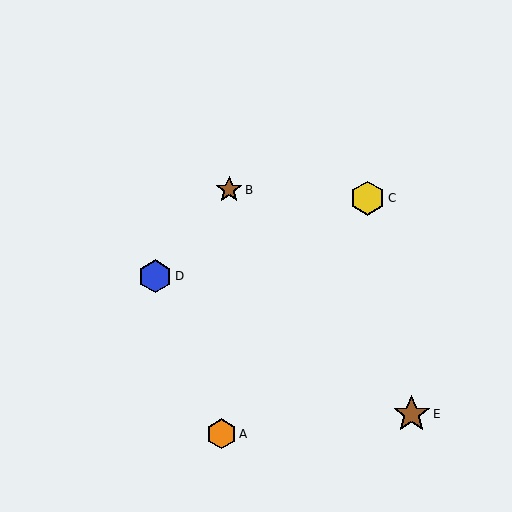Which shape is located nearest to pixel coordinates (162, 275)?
The blue hexagon (labeled D) at (155, 276) is nearest to that location.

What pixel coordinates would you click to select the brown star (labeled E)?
Click at (412, 414) to select the brown star E.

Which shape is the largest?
The brown star (labeled E) is the largest.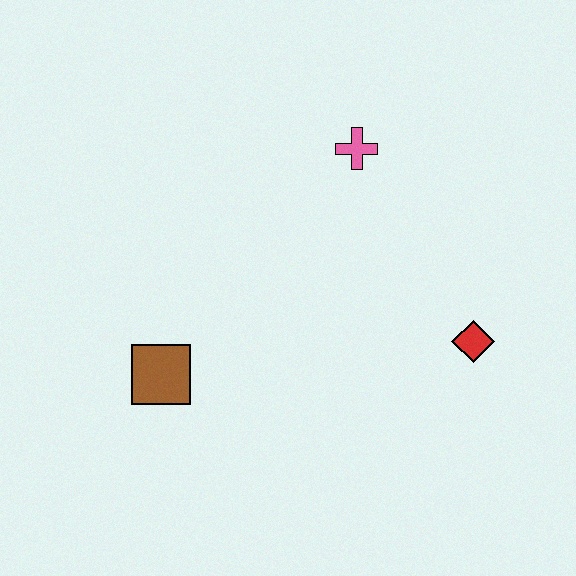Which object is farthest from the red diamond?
The brown square is farthest from the red diamond.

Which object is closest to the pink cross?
The red diamond is closest to the pink cross.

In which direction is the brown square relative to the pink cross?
The brown square is below the pink cross.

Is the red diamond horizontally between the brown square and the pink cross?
No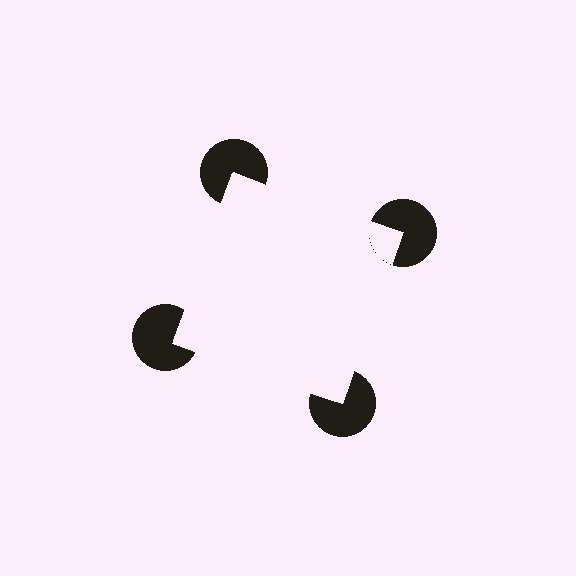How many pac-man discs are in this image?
There are 4 — one at each vertex of the illusory square.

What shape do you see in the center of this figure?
An illusory square — its edges are inferred from the aligned wedge cuts in the pac-man discs, not physically drawn.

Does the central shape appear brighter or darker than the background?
It typically appears slightly brighter than the background, even though no actual brightness change is drawn.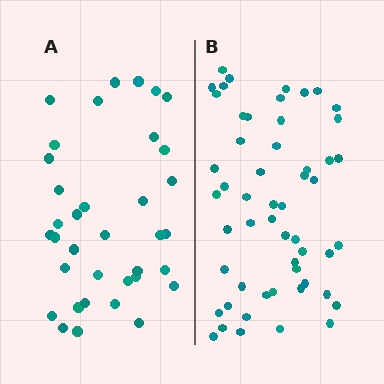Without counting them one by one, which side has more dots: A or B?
Region B (the right region) has more dots.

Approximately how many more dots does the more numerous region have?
Region B has approximately 20 more dots than region A.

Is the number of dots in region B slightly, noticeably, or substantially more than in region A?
Region B has substantially more. The ratio is roughly 1.5 to 1.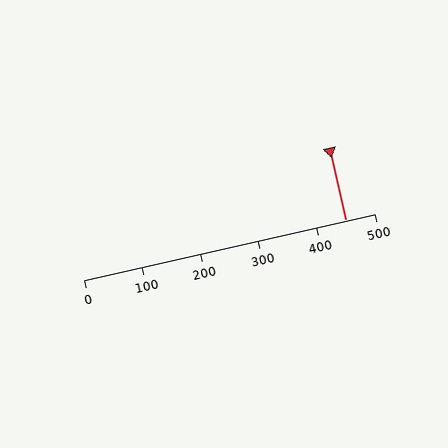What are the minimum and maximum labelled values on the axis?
The axis runs from 0 to 500.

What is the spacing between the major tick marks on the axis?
The major ticks are spaced 100 apart.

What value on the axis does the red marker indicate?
The marker indicates approximately 450.